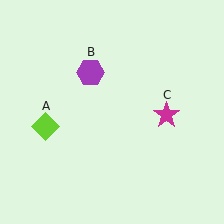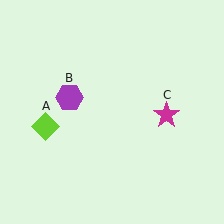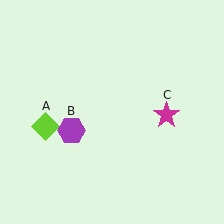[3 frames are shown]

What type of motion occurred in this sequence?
The purple hexagon (object B) rotated counterclockwise around the center of the scene.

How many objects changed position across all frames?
1 object changed position: purple hexagon (object B).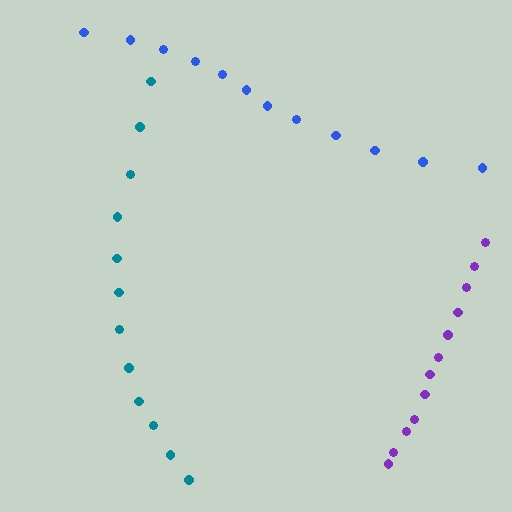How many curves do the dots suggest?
There are 3 distinct paths.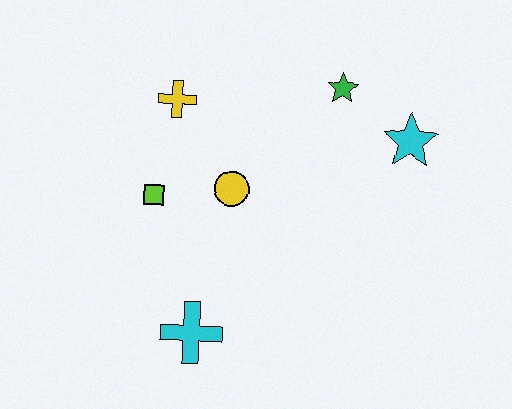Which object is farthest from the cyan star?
The cyan cross is farthest from the cyan star.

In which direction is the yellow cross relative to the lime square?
The yellow cross is above the lime square.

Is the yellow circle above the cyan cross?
Yes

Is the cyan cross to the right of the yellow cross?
Yes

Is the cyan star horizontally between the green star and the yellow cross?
No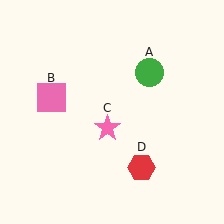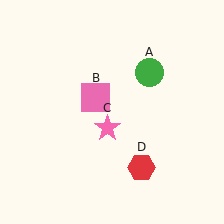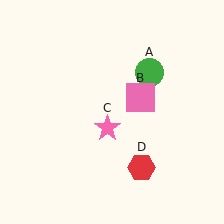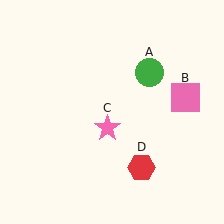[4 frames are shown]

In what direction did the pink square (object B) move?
The pink square (object B) moved right.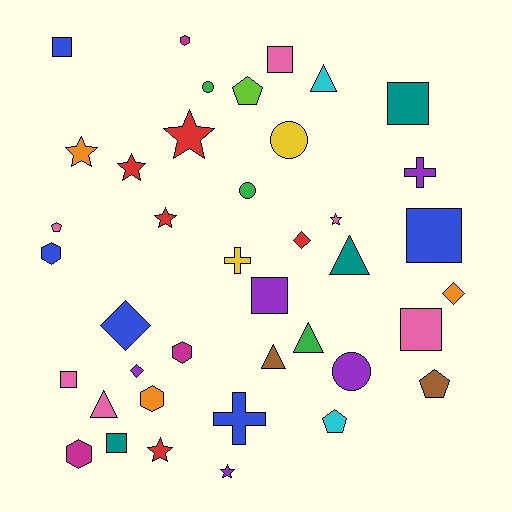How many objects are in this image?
There are 40 objects.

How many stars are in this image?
There are 7 stars.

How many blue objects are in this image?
There are 5 blue objects.